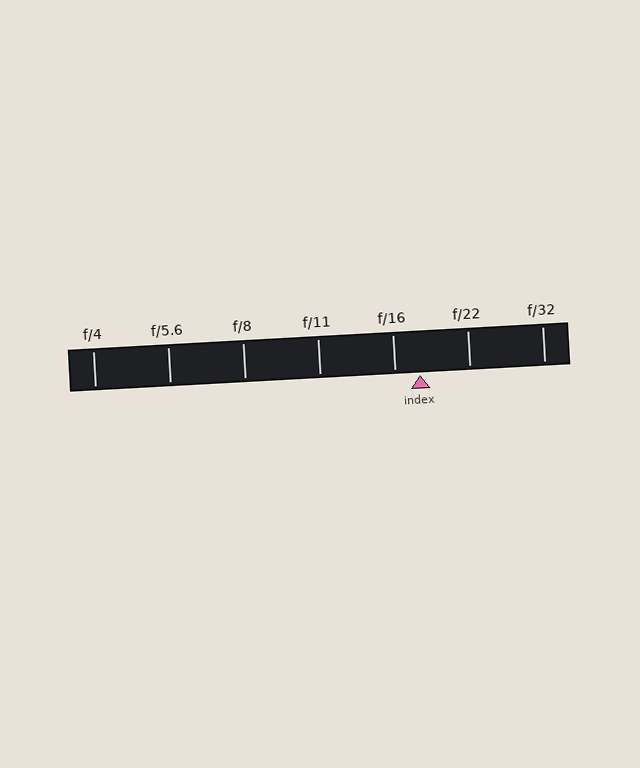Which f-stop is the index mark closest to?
The index mark is closest to f/16.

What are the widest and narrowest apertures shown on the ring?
The widest aperture shown is f/4 and the narrowest is f/32.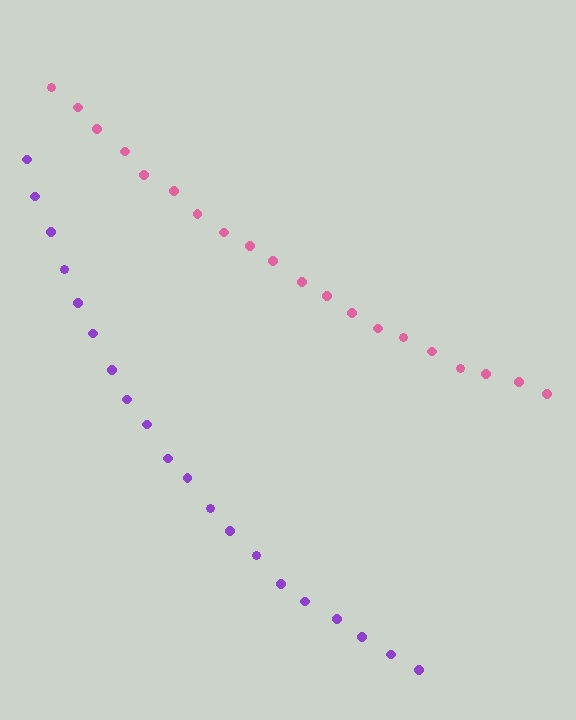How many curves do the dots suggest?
There are 2 distinct paths.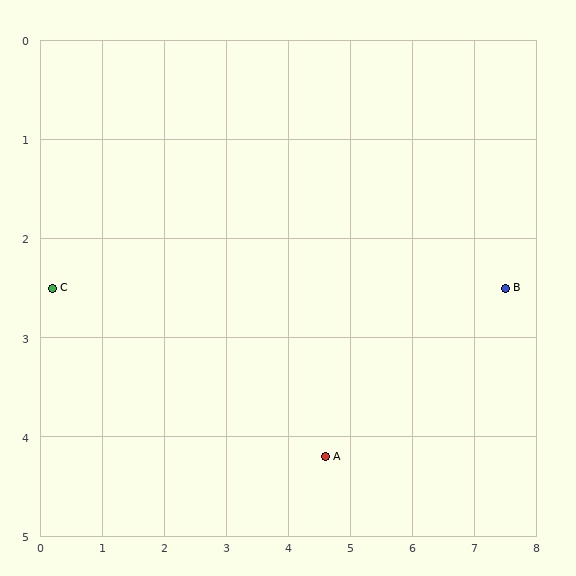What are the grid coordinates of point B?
Point B is at approximately (7.5, 2.5).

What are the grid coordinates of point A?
Point A is at approximately (4.6, 4.2).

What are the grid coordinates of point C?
Point C is at approximately (0.2, 2.5).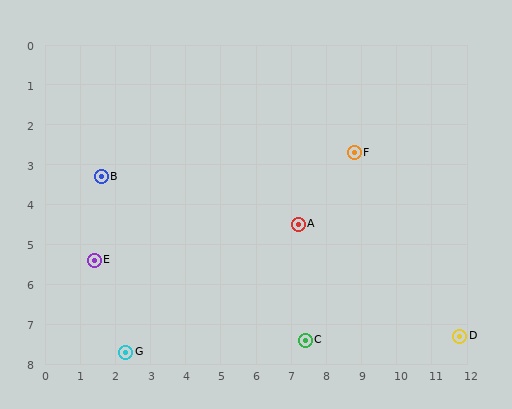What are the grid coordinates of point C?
Point C is at approximately (7.4, 7.4).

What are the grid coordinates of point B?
Point B is at approximately (1.6, 3.3).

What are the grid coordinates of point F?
Point F is at approximately (8.8, 2.7).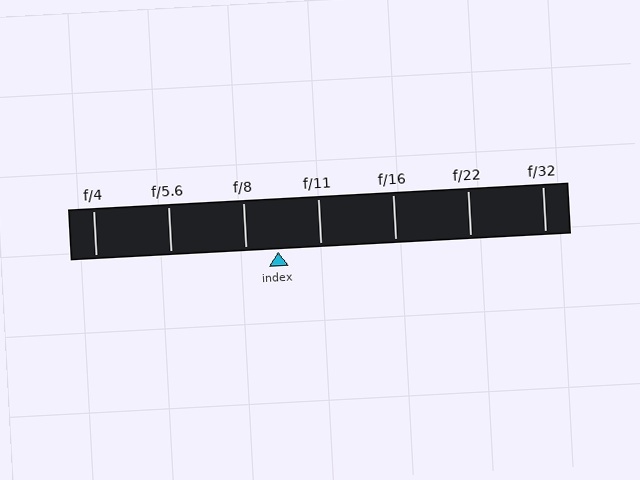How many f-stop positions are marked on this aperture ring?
There are 7 f-stop positions marked.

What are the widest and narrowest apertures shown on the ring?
The widest aperture shown is f/4 and the narrowest is f/32.